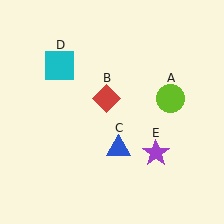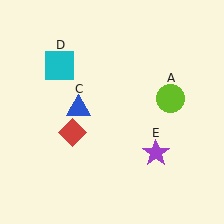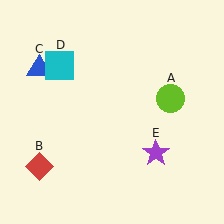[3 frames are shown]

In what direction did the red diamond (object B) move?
The red diamond (object B) moved down and to the left.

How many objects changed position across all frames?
2 objects changed position: red diamond (object B), blue triangle (object C).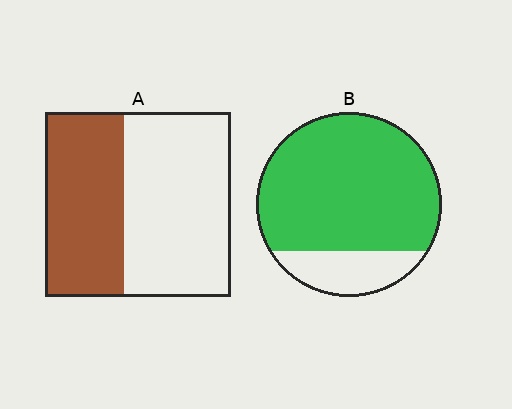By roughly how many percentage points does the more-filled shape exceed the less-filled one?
By roughly 40 percentage points (B over A).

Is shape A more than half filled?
No.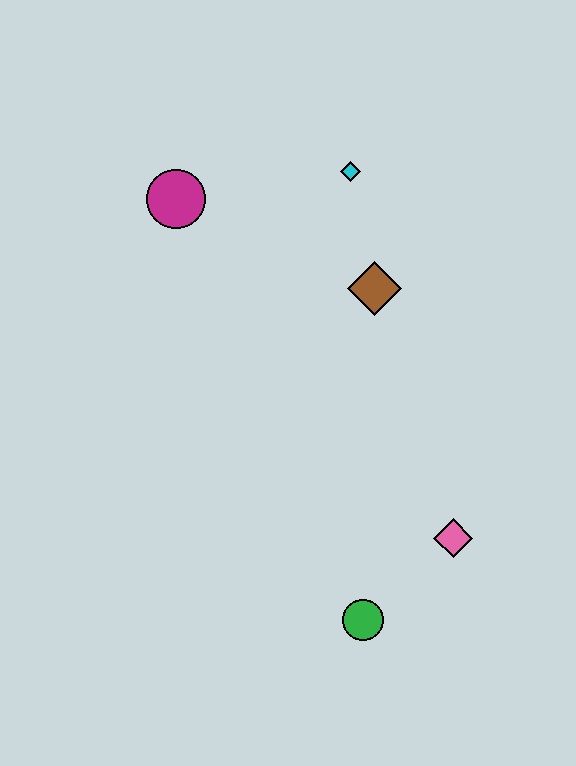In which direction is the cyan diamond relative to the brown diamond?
The cyan diamond is above the brown diamond.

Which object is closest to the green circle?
The pink diamond is closest to the green circle.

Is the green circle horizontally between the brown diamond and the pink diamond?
No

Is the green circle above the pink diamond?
No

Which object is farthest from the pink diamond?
The magenta circle is farthest from the pink diamond.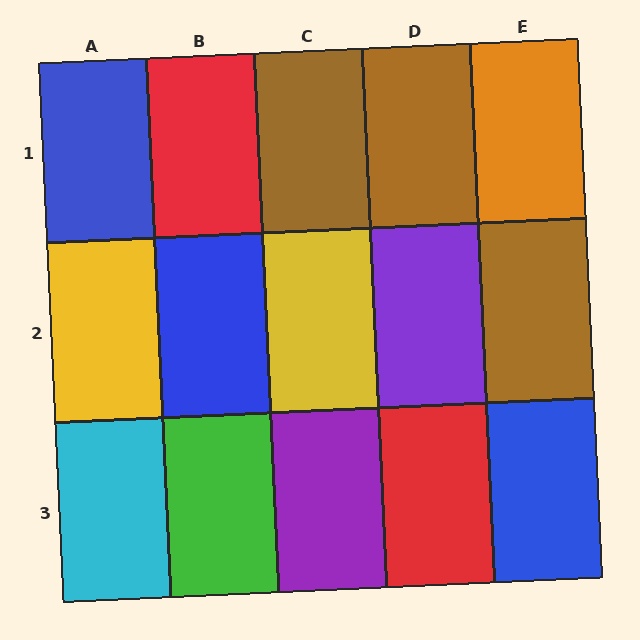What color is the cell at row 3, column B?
Green.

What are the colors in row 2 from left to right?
Yellow, blue, yellow, purple, brown.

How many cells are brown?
3 cells are brown.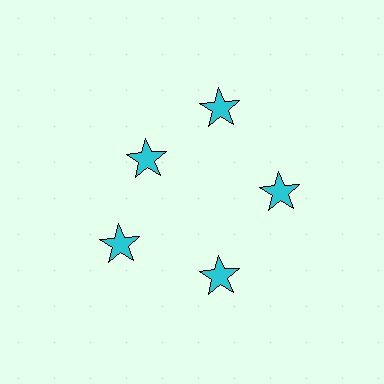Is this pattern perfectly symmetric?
No. The 5 cyan stars are arranged in a ring, but one element near the 10 o'clock position is pulled inward toward the center, breaking the 5-fold rotational symmetry.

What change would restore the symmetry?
The symmetry would be restored by moving it outward, back onto the ring so that all 5 stars sit at equal angles and equal distance from the center.